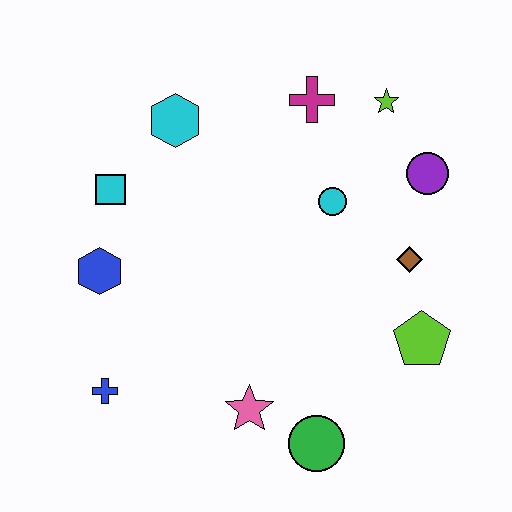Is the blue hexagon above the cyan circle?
No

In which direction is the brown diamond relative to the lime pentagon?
The brown diamond is above the lime pentagon.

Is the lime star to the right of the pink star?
Yes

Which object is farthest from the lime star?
The blue cross is farthest from the lime star.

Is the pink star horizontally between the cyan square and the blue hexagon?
No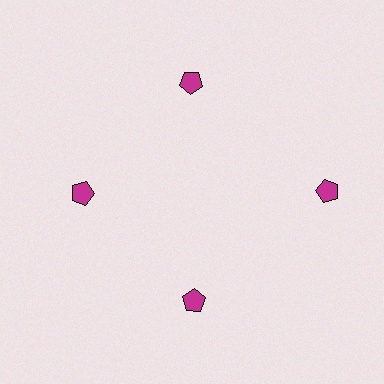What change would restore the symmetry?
The symmetry would be restored by moving it inward, back onto the ring so that all 4 pentagons sit at equal angles and equal distance from the center.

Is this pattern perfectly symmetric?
No. The 4 magenta pentagons are arranged in a ring, but one element near the 3 o'clock position is pushed outward from the center, breaking the 4-fold rotational symmetry.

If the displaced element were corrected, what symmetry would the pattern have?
It would have 4-fold rotational symmetry — the pattern would map onto itself every 90 degrees.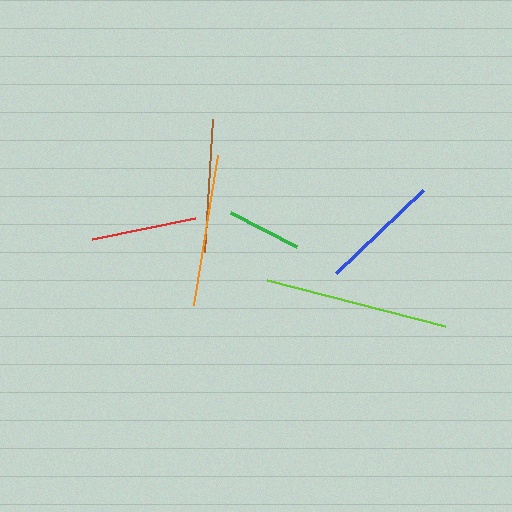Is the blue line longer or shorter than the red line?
The blue line is longer than the red line.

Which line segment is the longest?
The lime line is the longest at approximately 184 pixels.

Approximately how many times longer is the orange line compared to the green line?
The orange line is approximately 2.0 times the length of the green line.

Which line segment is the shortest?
The green line is the shortest at approximately 74 pixels.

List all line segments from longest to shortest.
From longest to shortest: lime, orange, brown, blue, red, green.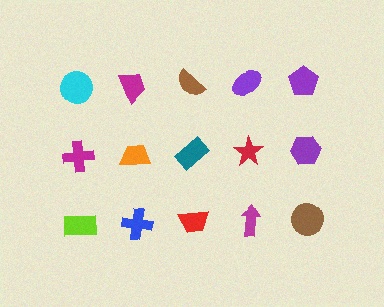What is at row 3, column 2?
A blue cross.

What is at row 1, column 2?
A magenta trapezoid.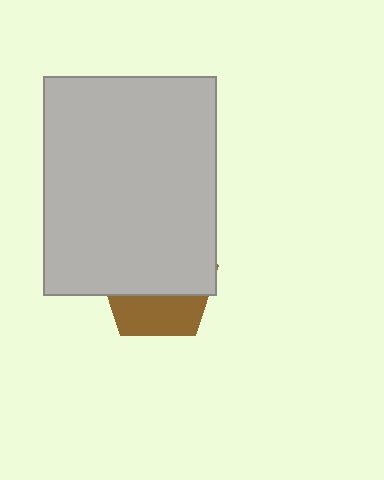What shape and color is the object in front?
The object in front is a light gray rectangle.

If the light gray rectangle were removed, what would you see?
You would see the complete brown pentagon.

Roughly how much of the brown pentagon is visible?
A small part of it is visible (roughly 37%).